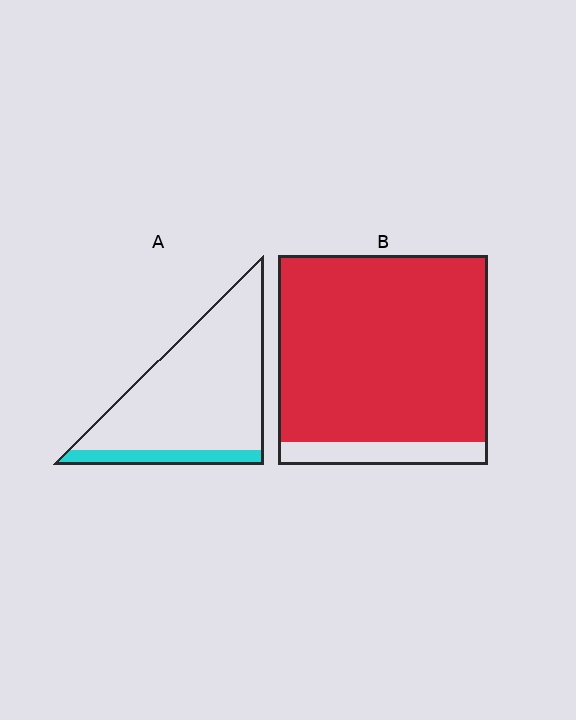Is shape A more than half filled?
No.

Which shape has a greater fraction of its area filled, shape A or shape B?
Shape B.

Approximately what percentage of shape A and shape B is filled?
A is approximately 15% and B is approximately 90%.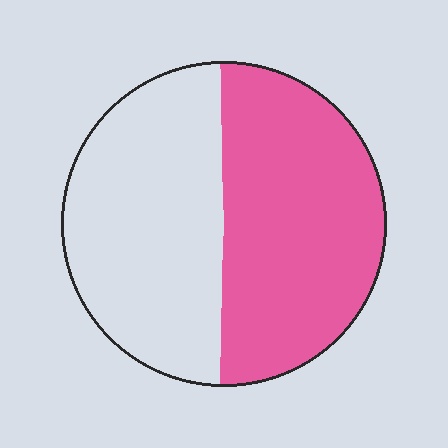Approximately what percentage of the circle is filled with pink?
Approximately 50%.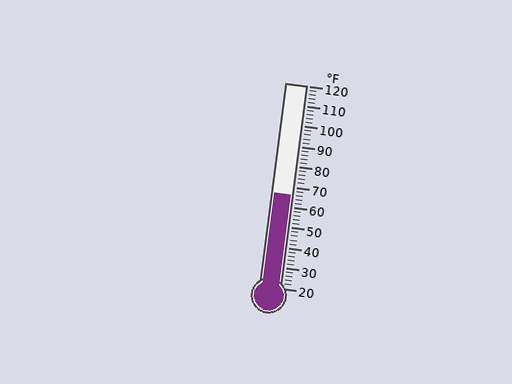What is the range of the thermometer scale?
The thermometer scale ranges from 20°F to 120°F.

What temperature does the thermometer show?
The thermometer shows approximately 66°F.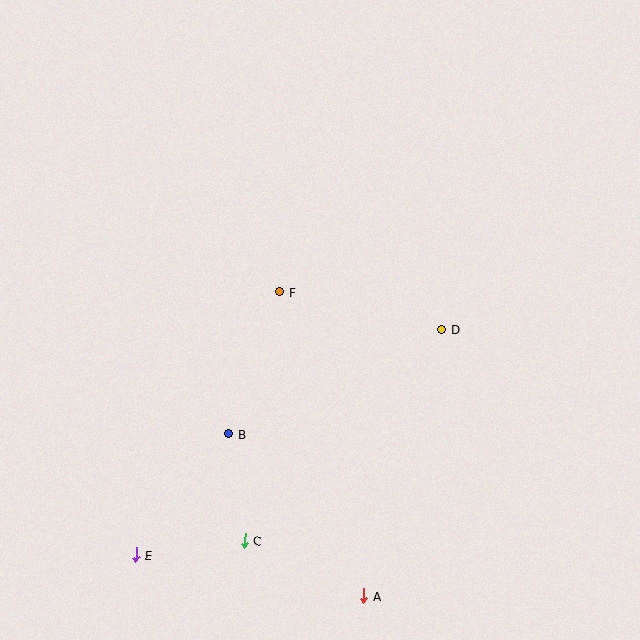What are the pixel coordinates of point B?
Point B is at (228, 434).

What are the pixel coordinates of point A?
Point A is at (364, 596).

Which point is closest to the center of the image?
Point F at (280, 292) is closest to the center.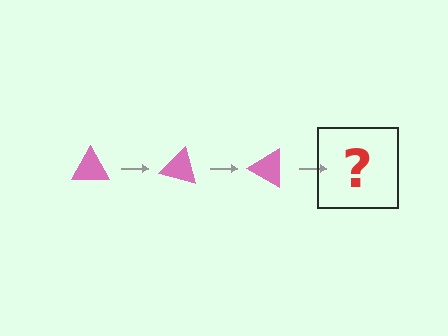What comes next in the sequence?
The next element should be a pink triangle rotated 45 degrees.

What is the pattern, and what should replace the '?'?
The pattern is that the triangle rotates 15 degrees each step. The '?' should be a pink triangle rotated 45 degrees.